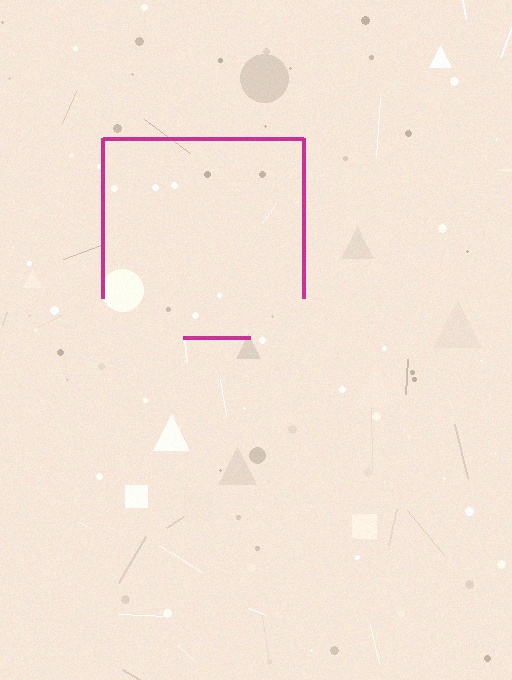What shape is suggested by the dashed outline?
The dashed outline suggests a square.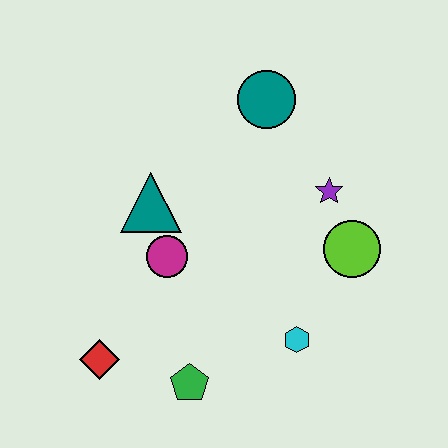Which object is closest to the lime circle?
The purple star is closest to the lime circle.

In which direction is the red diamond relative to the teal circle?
The red diamond is below the teal circle.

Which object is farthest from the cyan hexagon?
The teal circle is farthest from the cyan hexagon.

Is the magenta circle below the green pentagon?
No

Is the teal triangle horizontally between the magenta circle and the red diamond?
Yes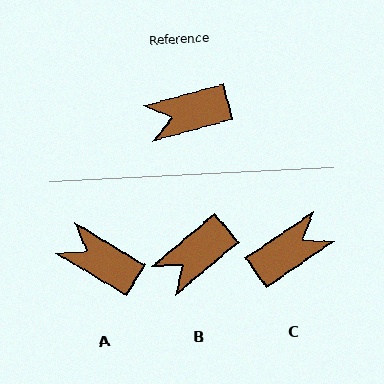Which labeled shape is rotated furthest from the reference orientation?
C, about 162 degrees away.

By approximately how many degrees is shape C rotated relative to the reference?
Approximately 162 degrees clockwise.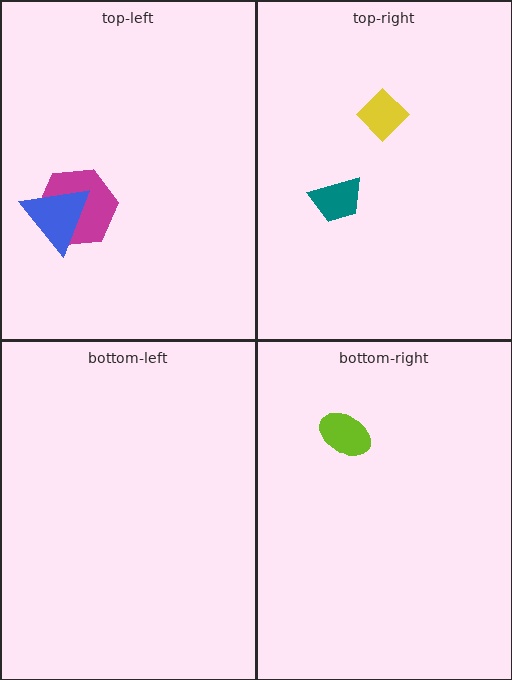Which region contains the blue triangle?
The top-left region.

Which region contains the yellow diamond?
The top-right region.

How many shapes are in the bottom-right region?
1.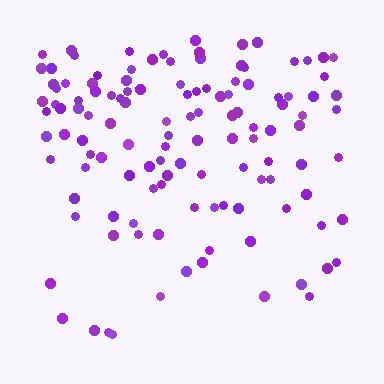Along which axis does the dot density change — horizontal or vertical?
Vertical.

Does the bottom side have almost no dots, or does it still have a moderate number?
Still a moderate number, just noticeably fewer than the top.